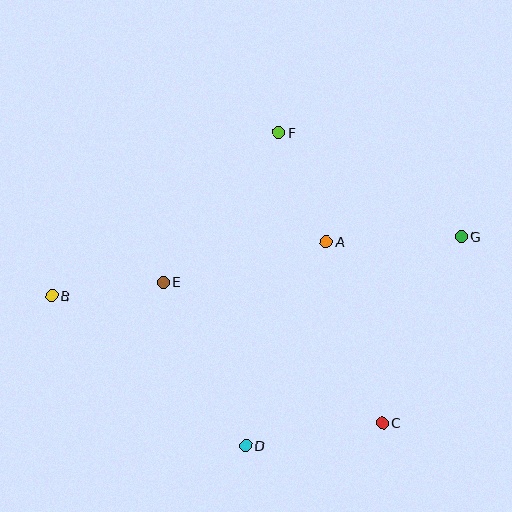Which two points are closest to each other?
Points B and E are closest to each other.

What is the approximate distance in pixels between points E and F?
The distance between E and F is approximately 189 pixels.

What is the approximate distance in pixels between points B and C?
The distance between B and C is approximately 354 pixels.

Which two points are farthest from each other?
Points B and G are farthest from each other.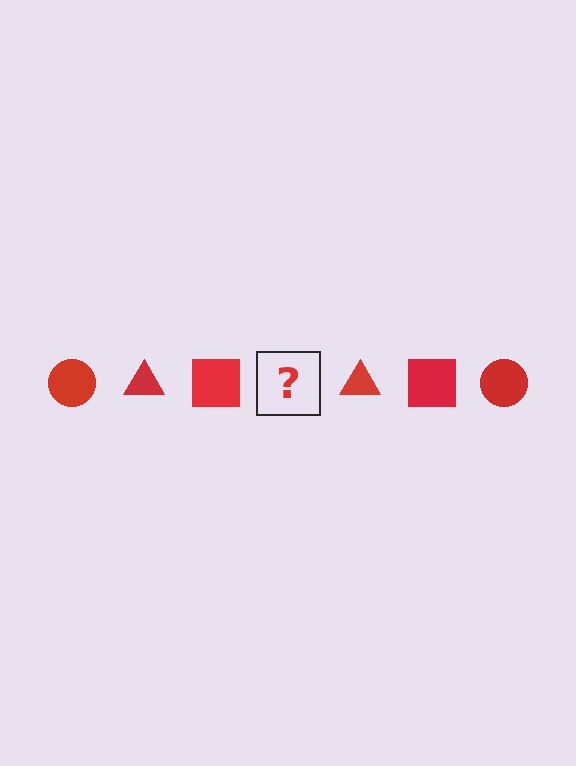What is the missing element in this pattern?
The missing element is a red circle.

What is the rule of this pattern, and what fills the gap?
The rule is that the pattern cycles through circle, triangle, square shapes in red. The gap should be filled with a red circle.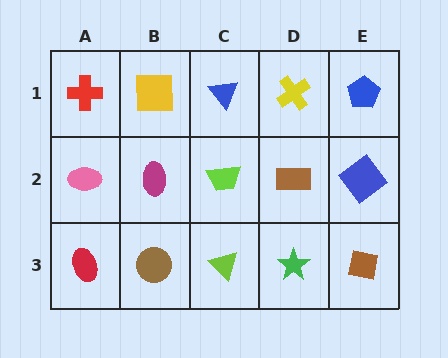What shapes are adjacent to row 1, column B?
A magenta ellipse (row 2, column B), a red cross (row 1, column A), a blue triangle (row 1, column C).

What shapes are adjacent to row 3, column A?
A pink ellipse (row 2, column A), a brown circle (row 3, column B).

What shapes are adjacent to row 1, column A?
A pink ellipse (row 2, column A), a yellow square (row 1, column B).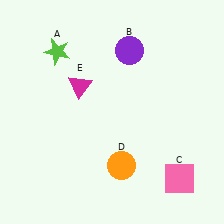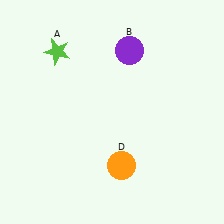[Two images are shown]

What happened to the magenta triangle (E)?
The magenta triangle (E) was removed in Image 2. It was in the top-left area of Image 1.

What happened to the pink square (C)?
The pink square (C) was removed in Image 2. It was in the bottom-right area of Image 1.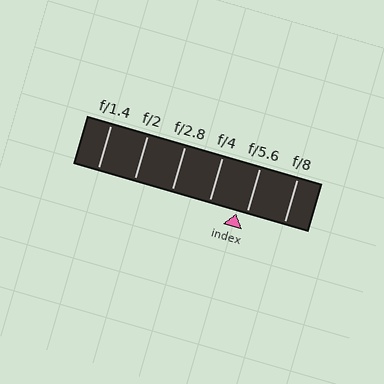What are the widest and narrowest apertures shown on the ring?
The widest aperture shown is f/1.4 and the narrowest is f/8.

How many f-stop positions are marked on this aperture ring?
There are 6 f-stop positions marked.